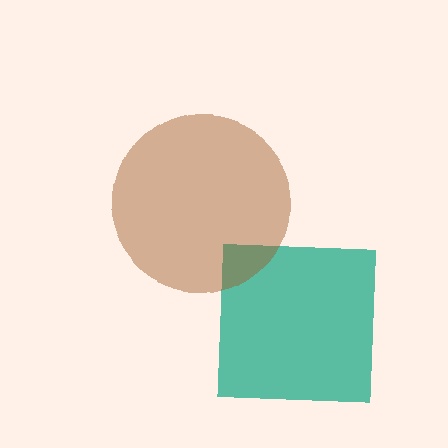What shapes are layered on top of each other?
The layered shapes are: a teal square, a brown circle.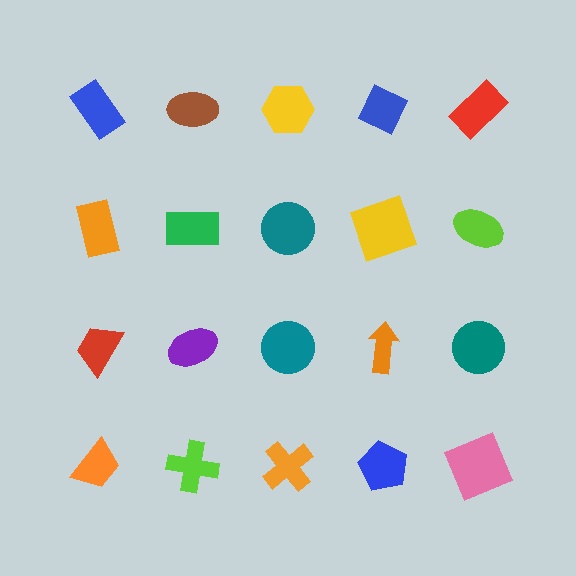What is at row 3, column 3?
A teal circle.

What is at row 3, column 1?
A red trapezoid.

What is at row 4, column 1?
An orange trapezoid.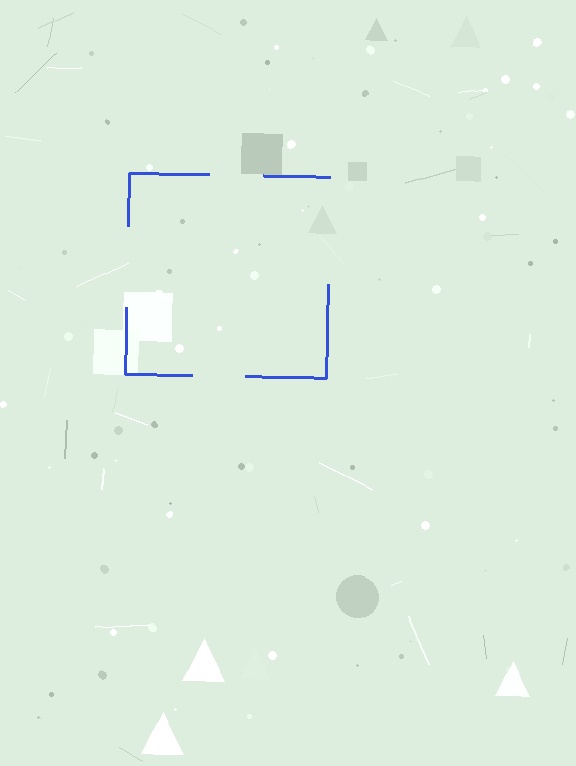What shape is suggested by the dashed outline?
The dashed outline suggests a square.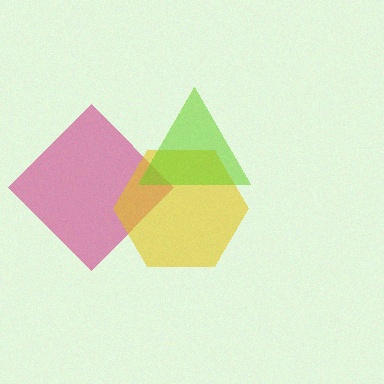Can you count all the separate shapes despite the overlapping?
Yes, there are 3 separate shapes.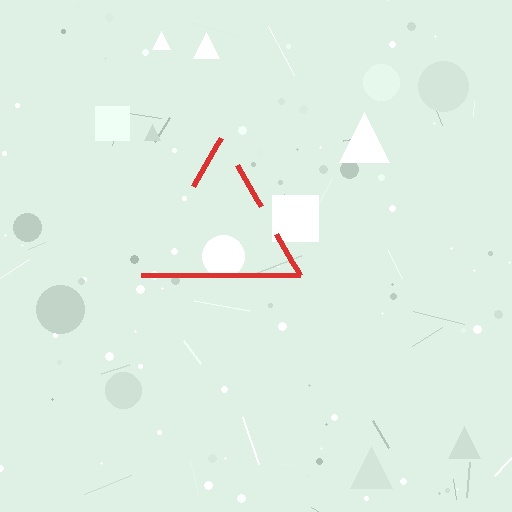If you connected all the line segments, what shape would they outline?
They would outline a triangle.